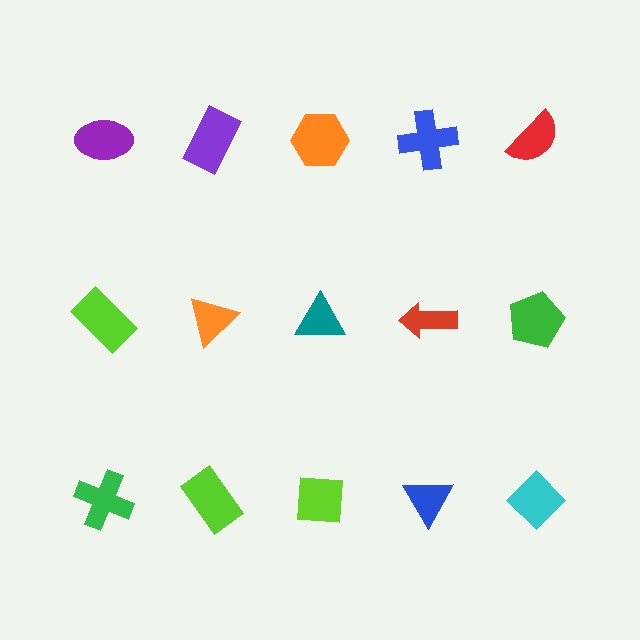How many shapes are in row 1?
5 shapes.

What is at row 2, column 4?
A red arrow.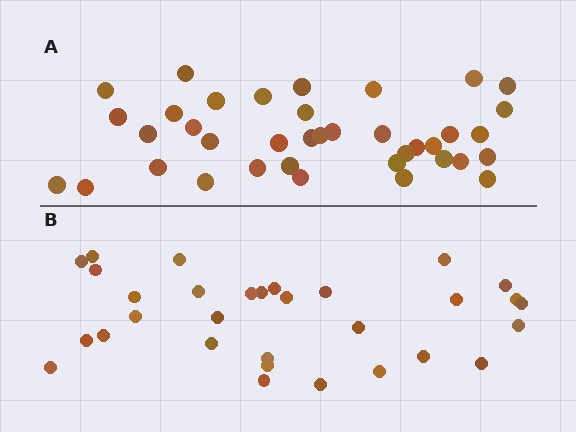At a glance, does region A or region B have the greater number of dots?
Region A (the top region) has more dots.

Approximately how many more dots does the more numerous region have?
Region A has roughly 8 or so more dots than region B.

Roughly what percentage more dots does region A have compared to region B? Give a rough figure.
About 25% more.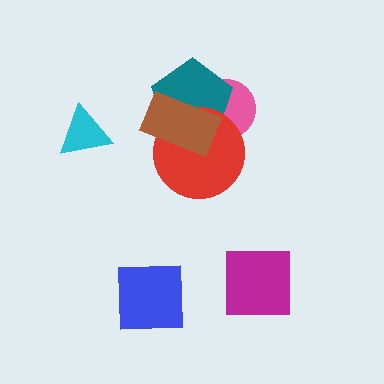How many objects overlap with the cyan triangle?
0 objects overlap with the cyan triangle.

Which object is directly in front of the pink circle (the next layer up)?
The teal pentagon is directly in front of the pink circle.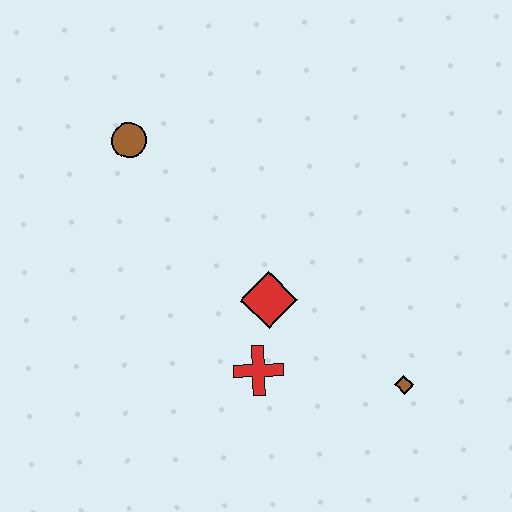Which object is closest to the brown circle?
The red diamond is closest to the brown circle.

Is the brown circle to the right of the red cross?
No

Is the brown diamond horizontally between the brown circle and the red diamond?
No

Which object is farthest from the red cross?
The brown circle is farthest from the red cross.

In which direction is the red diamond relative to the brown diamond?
The red diamond is to the left of the brown diamond.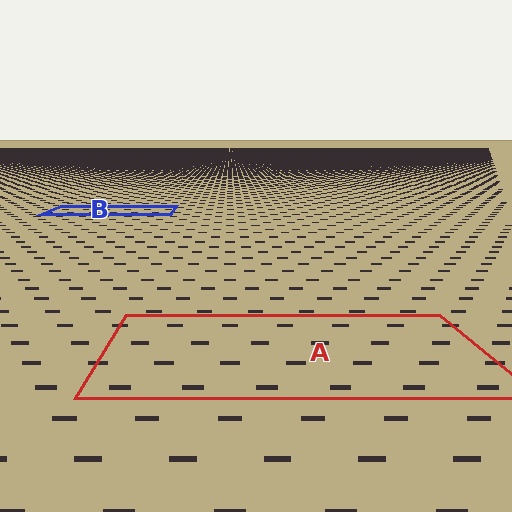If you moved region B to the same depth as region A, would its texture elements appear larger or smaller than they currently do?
They would appear larger. At a closer depth, the same texture elements are projected at a bigger on-screen size.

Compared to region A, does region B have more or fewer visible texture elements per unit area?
Region B has more texture elements per unit area — they are packed more densely because it is farther away.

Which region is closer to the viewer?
Region A is closer. The texture elements there are larger and more spread out.